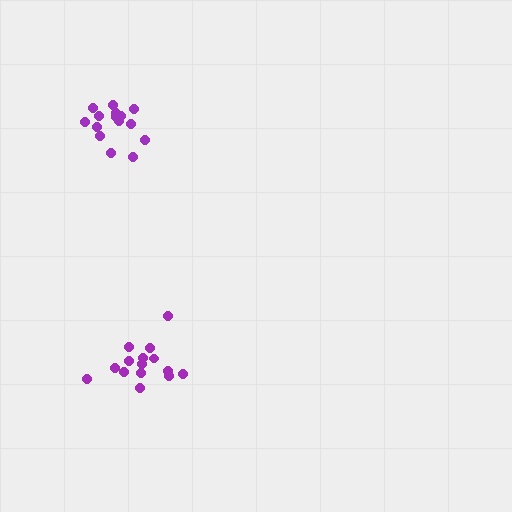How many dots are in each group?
Group 1: 15 dots, Group 2: 15 dots (30 total).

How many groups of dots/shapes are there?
There are 2 groups.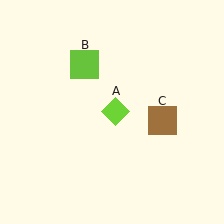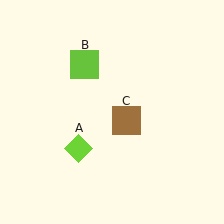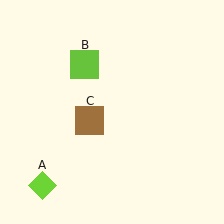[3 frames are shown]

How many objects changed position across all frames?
2 objects changed position: lime diamond (object A), brown square (object C).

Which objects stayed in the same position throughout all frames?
Lime square (object B) remained stationary.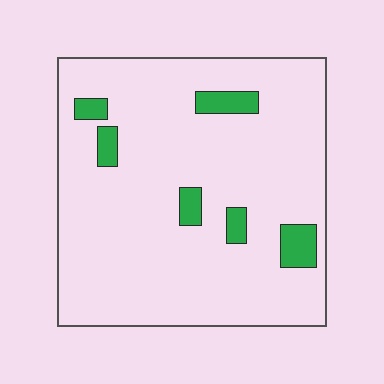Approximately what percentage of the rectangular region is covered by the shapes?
Approximately 10%.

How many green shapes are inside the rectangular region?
6.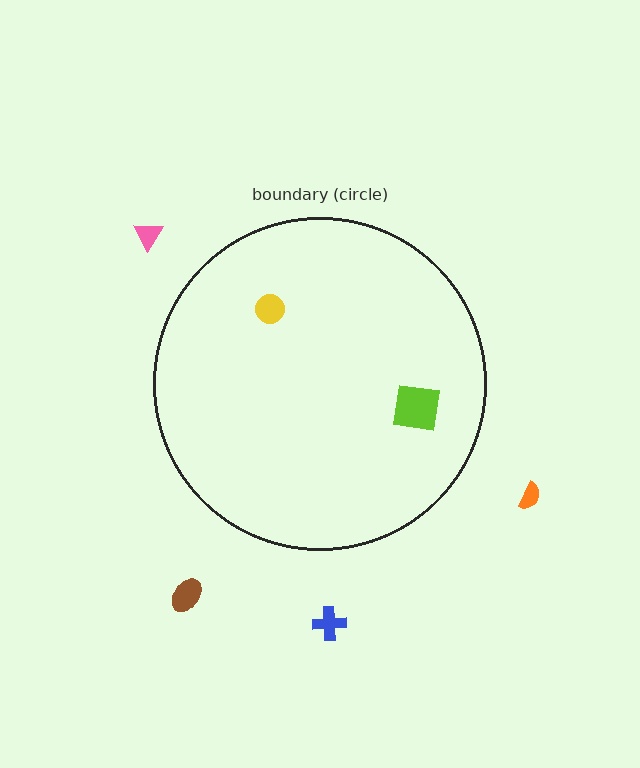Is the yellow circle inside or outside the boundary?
Inside.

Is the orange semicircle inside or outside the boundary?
Outside.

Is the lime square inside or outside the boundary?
Inside.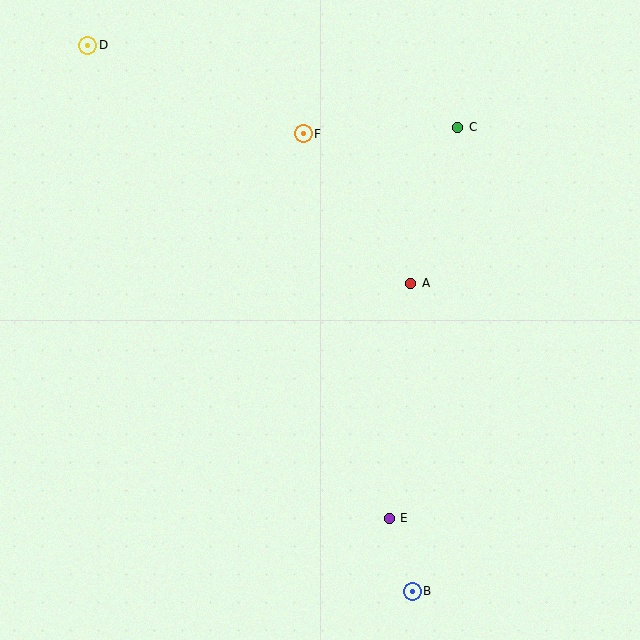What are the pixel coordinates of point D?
Point D is at (88, 45).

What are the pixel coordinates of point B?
Point B is at (412, 591).